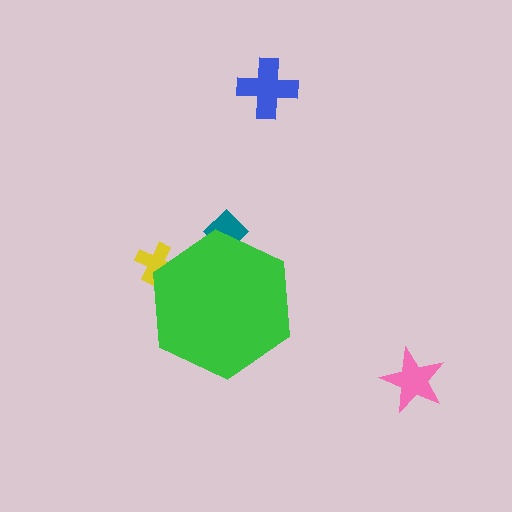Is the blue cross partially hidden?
No, the blue cross is fully visible.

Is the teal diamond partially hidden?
Yes, the teal diamond is partially hidden behind the green hexagon.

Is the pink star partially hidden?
No, the pink star is fully visible.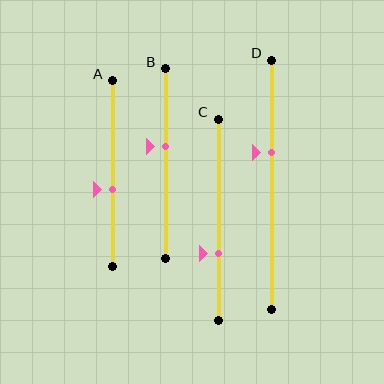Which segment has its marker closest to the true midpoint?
Segment A has its marker closest to the true midpoint.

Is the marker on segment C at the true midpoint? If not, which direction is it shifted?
No, the marker on segment C is shifted downward by about 17% of the segment length.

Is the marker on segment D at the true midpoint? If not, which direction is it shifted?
No, the marker on segment D is shifted upward by about 13% of the segment length.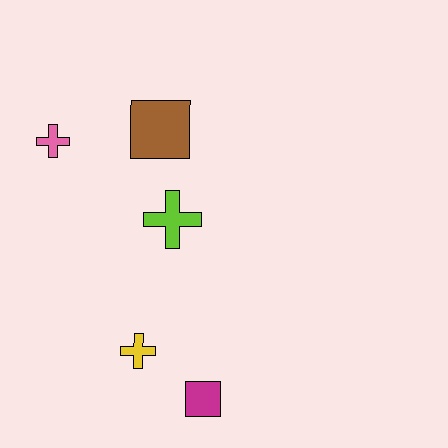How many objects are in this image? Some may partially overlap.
There are 5 objects.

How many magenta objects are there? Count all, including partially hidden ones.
There is 1 magenta object.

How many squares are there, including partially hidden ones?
There are 2 squares.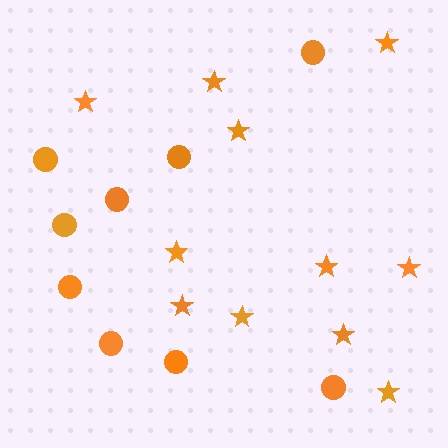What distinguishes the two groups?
There are 2 groups: one group of circles (9) and one group of stars (11).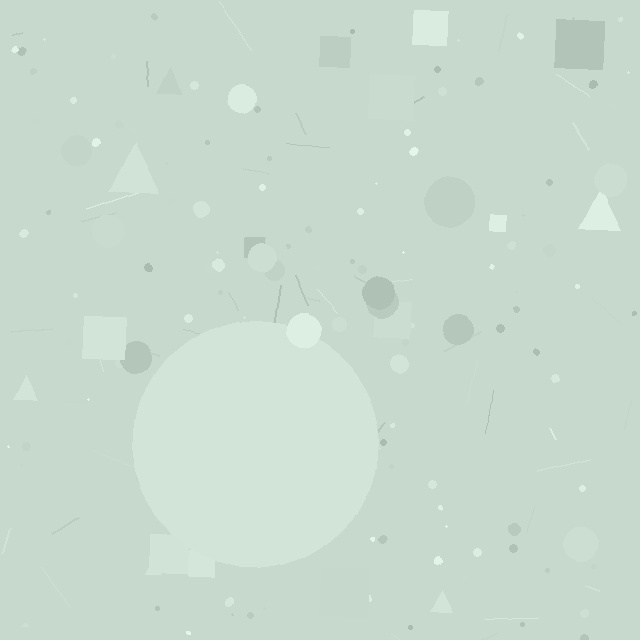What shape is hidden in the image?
A circle is hidden in the image.